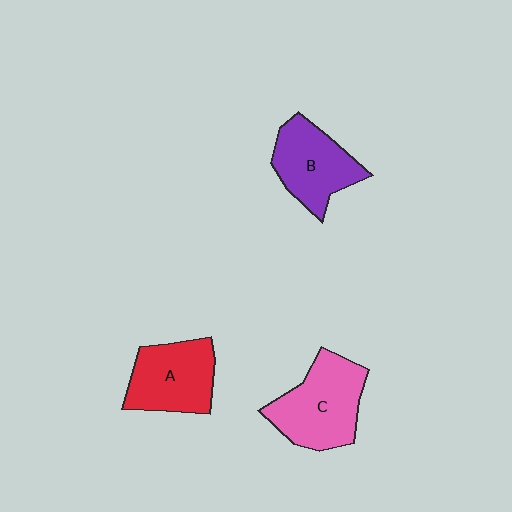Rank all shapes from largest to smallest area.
From largest to smallest: C (pink), A (red), B (purple).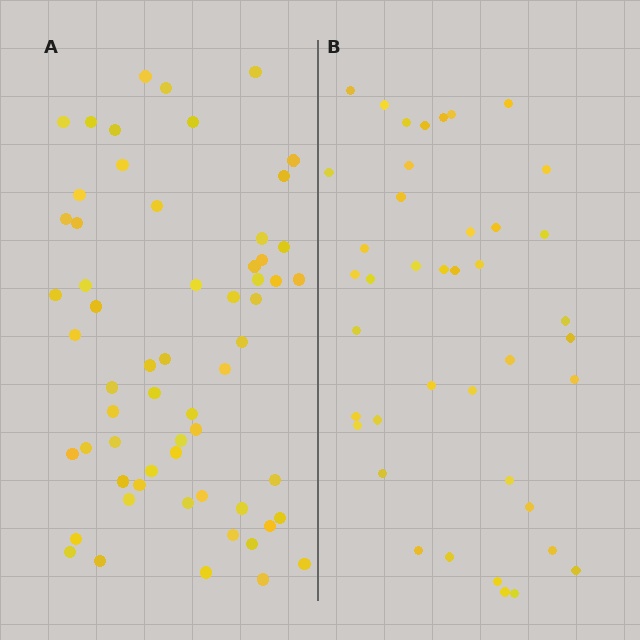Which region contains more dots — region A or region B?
Region A (the left region) has more dots.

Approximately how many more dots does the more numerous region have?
Region A has approximately 20 more dots than region B.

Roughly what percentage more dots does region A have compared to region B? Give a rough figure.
About 45% more.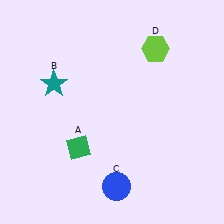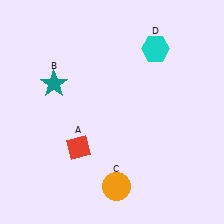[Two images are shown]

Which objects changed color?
A changed from green to red. C changed from blue to orange. D changed from lime to cyan.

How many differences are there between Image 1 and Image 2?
There are 3 differences between the two images.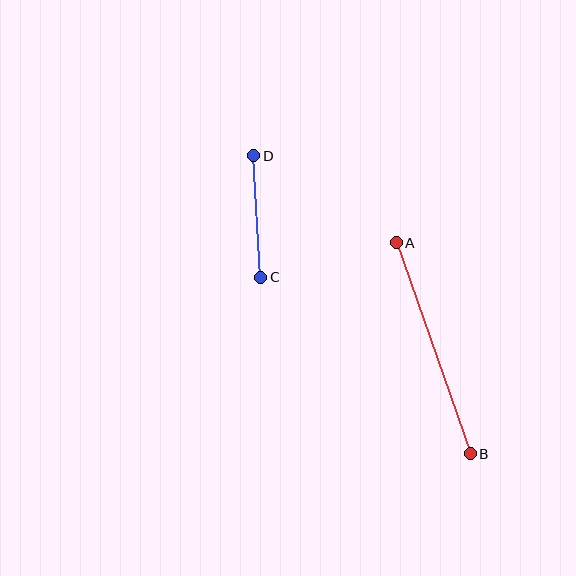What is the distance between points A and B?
The distance is approximately 224 pixels.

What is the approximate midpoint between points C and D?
The midpoint is at approximately (257, 216) pixels.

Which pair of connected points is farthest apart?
Points A and B are farthest apart.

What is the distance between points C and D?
The distance is approximately 122 pixels.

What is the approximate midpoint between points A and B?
The midpoint is at approximately (433, 348) pixels.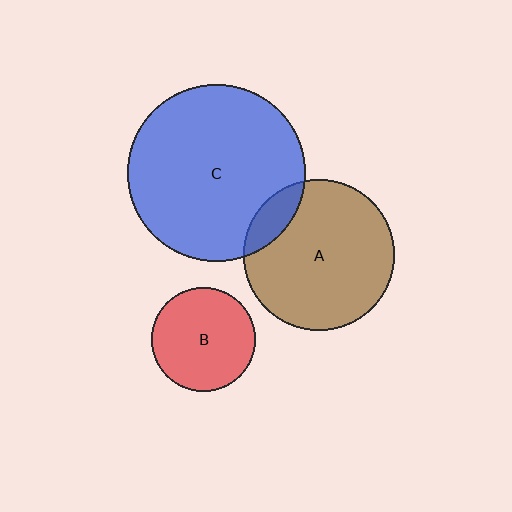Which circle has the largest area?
Circle C (blue).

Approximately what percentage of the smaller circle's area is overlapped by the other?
Approximately 10%.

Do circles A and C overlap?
Yes.